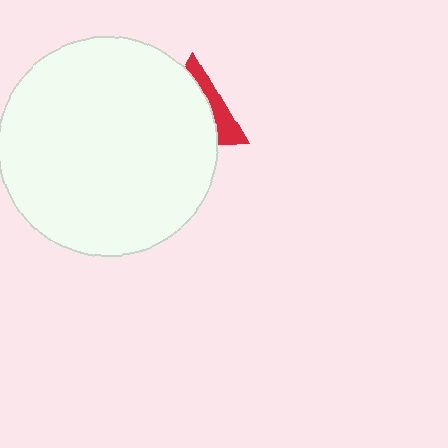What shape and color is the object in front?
The object in front is a white circle.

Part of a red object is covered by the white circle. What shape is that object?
It is a triangle.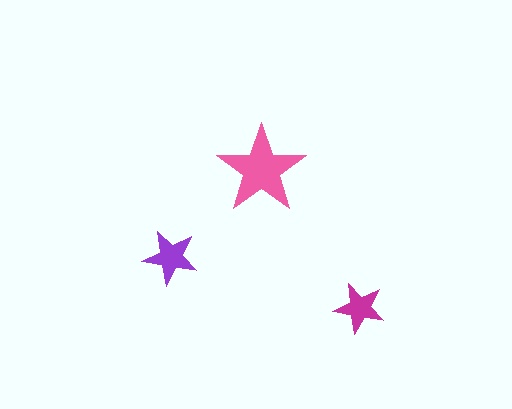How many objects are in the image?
There are 3 objects in the image.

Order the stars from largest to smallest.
the pink one, the purple one, the magenta one.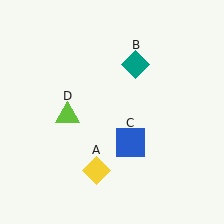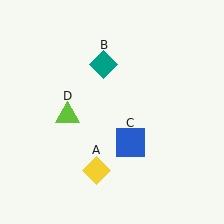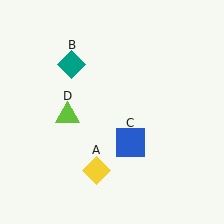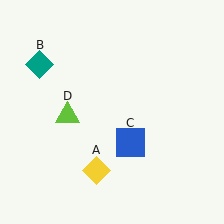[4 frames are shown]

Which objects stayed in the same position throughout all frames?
Yellow diamond (object A) and blue square (object C) and lime triangle (object D) remained stationary.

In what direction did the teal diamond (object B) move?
The teal diamond (object B) moved left.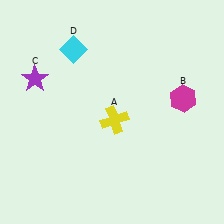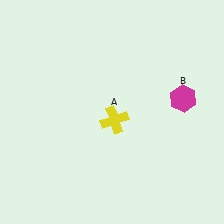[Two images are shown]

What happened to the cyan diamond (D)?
The cyan diamond (D) was removed in Image 2. It was in the top-left area of Image 1.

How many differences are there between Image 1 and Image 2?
There are 2 differences between the two images.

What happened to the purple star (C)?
The purple star (C) was removed in Image 2. It was in the top-left area of Image 1.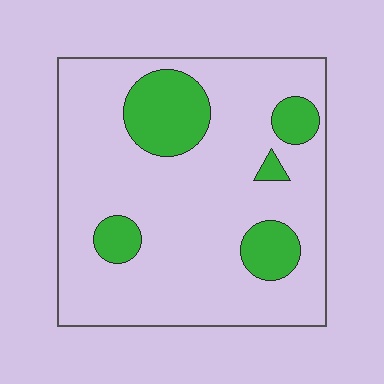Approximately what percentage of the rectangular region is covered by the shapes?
Approximately 20%.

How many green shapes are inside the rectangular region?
5.